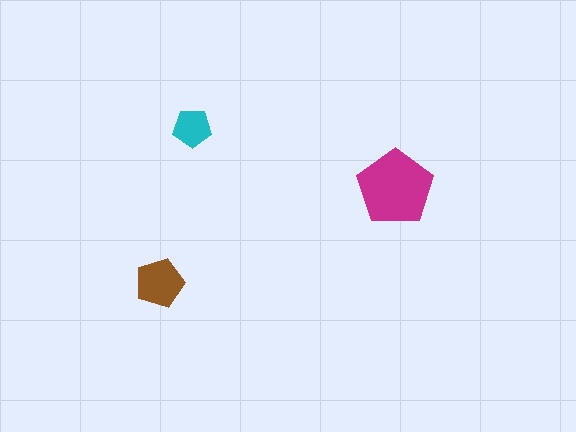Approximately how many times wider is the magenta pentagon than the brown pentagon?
About 1.5 times wider.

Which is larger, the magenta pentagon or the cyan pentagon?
The magenta one.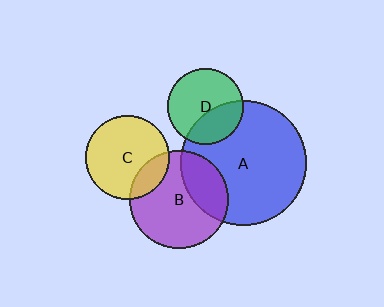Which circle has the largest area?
Circle A (blue).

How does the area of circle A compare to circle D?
Approximately 2.7 times.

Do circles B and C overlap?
Yes.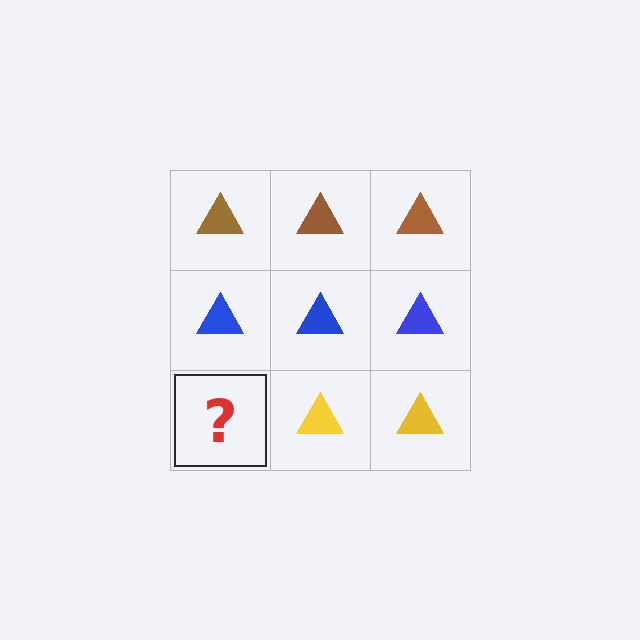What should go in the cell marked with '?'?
The missing cell should contain a yellow triangle.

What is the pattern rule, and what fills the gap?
The rule is that each row has a consistent color. The gap should be filled with a yellow triangle.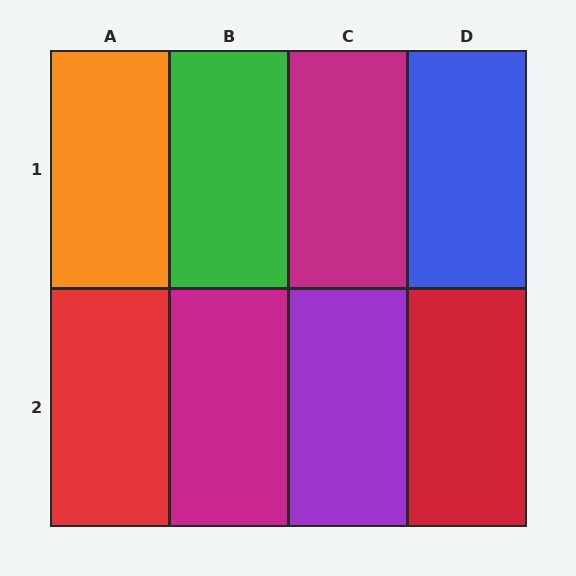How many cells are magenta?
2 cells are magenta.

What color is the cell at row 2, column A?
Red.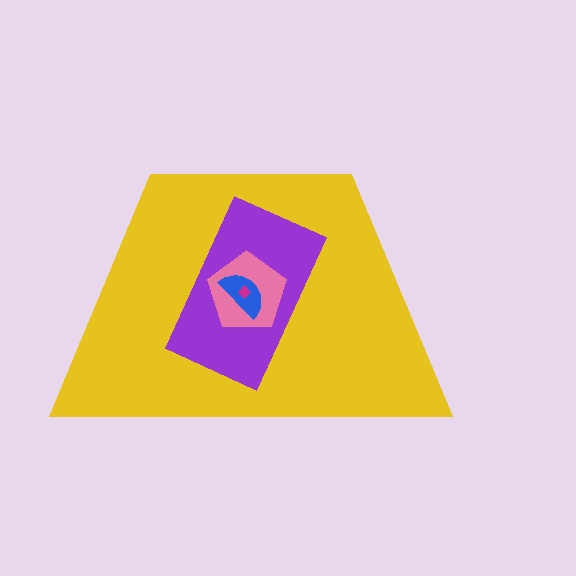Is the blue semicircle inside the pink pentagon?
Yes.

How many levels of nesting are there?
5.